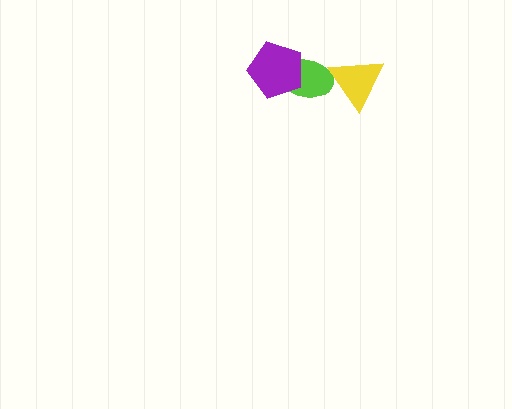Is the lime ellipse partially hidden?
Yes, it is partially covered by another shape.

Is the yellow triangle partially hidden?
No, no other shape covers it.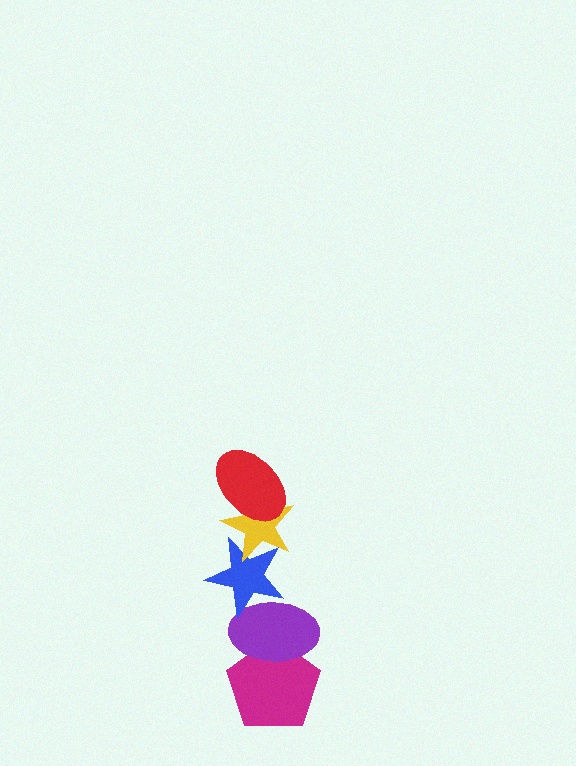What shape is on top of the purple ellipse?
The blue star is on top of the purple ellipse.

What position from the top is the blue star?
The blue star is 3rd from the top.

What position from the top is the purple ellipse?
The purple ellipse is 4th from the top.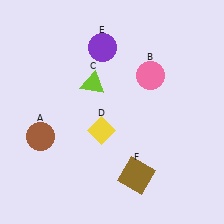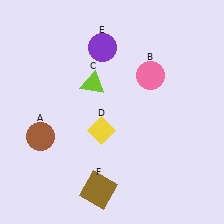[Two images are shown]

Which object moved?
The brown square (F) moved left.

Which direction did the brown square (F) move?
The brown square (F) moved left.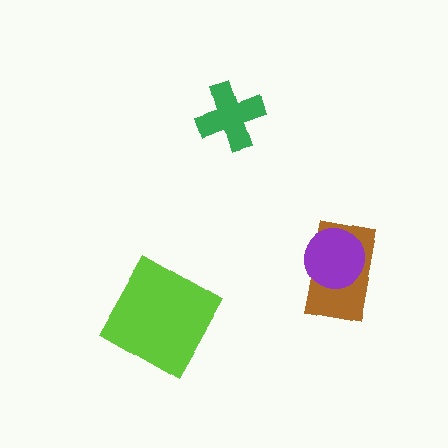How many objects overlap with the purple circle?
1 object overlaps with the purple circle.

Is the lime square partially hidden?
No, no other shape covers it.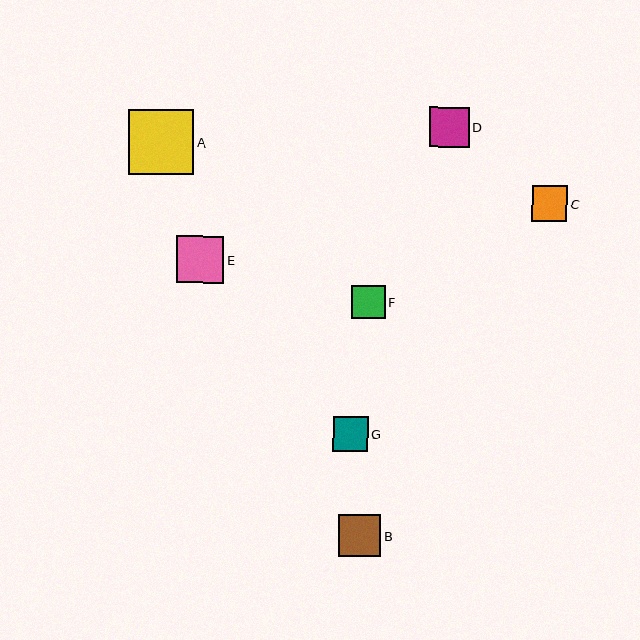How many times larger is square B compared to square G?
Square B is approximately 1.2 times the size of square G.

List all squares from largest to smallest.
From largest to smallest: A, E, B, D, C, G, F.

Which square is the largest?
Square A is the largest with a size of approximately 65 pixels.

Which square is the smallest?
Square F is the smallest with a size of approximately 34 pixels.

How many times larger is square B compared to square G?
Square B is approximately 1.2 times the size of square G.